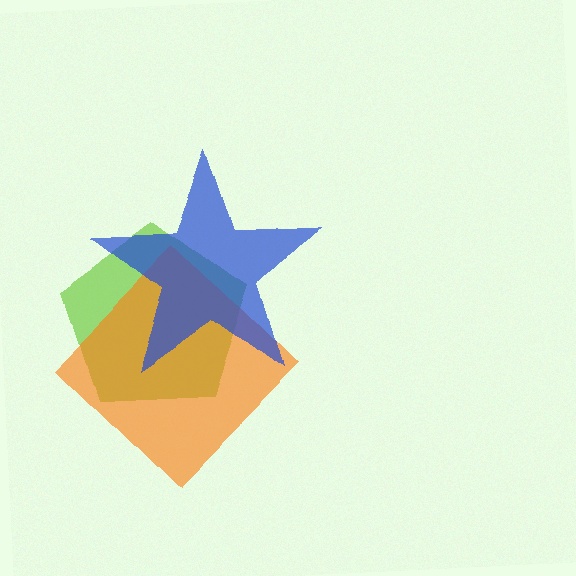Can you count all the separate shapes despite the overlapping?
Yes, there are 3 separate shapes.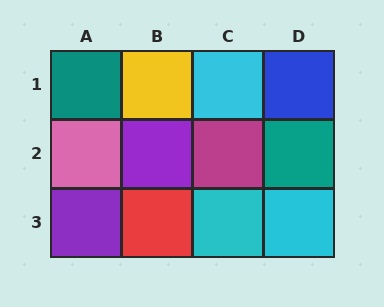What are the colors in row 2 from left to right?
Pink, purple, magenta, teal.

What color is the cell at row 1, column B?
Yellow.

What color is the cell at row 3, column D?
Cyan.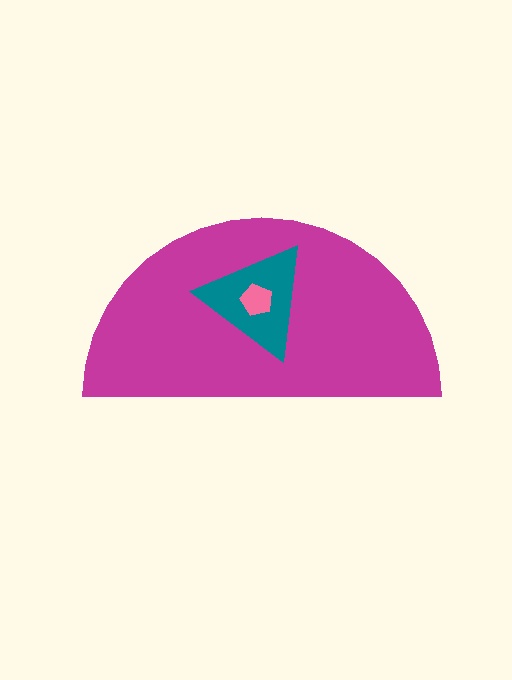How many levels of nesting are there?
3.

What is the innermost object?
The pink pentagon.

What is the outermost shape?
The magenta semicircle.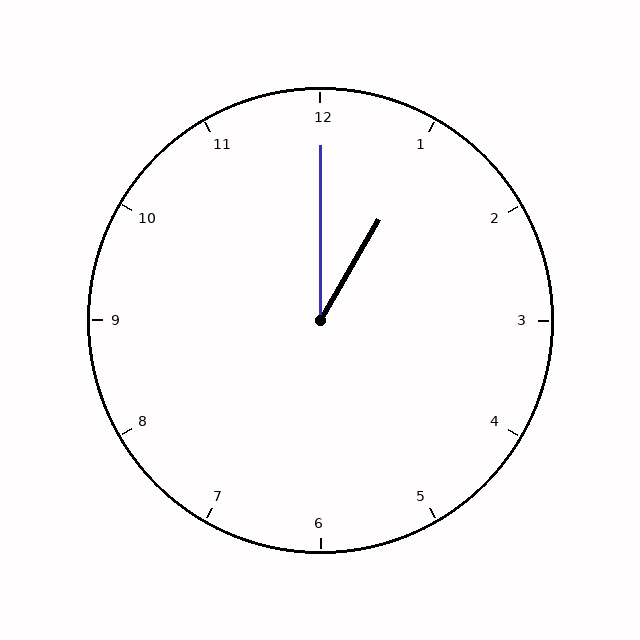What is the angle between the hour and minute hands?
Approximately 30 degrees.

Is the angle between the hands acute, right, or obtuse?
It is acute.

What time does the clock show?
1:00.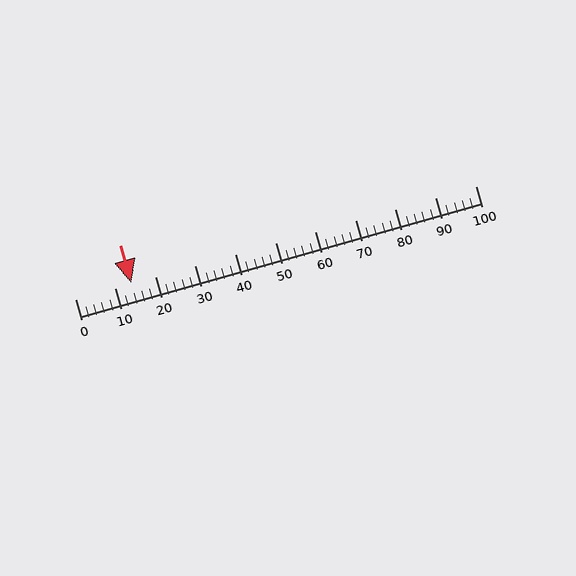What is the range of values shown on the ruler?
The ruler shows values from 0 to 100.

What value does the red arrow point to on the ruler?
The red arrow points to approximately 14.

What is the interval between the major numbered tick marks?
The major tick marks are spaced 10 units apart.